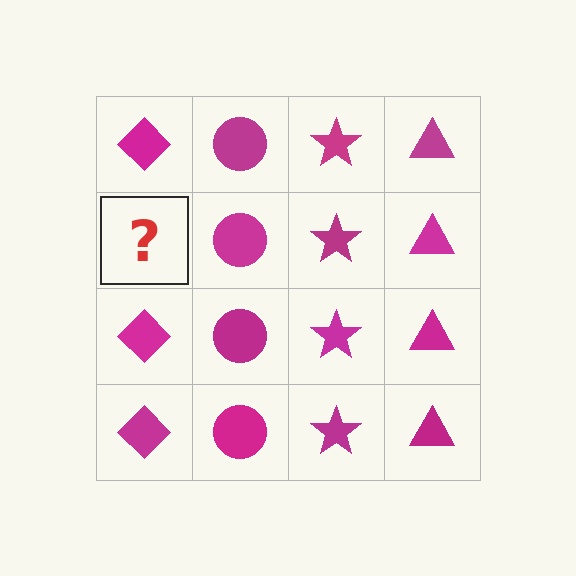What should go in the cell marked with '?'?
The missing cell should contain a magenta diamond.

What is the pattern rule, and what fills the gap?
The rule is that each column has a consistent shape. The gap should be filled with a magenta diamond.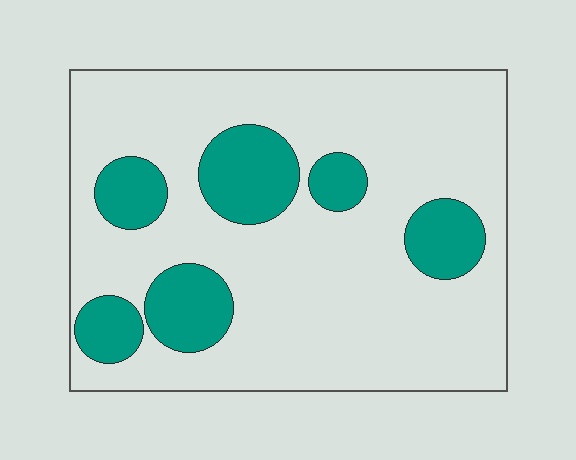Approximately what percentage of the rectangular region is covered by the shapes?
Approximately 20%.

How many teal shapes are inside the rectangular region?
6.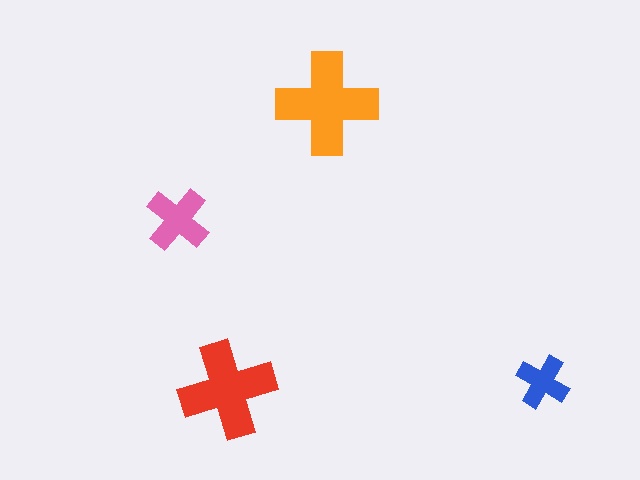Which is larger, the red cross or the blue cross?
The red one.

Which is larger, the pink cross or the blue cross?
The pink one.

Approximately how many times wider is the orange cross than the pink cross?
About 1.5 times wider.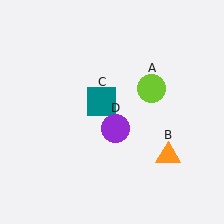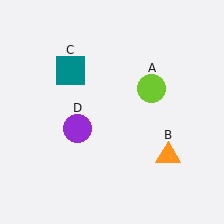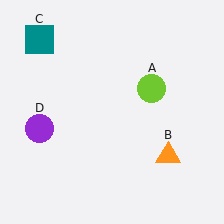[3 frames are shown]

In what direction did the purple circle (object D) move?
The purple circle (object D) moved left.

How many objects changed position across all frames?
2 objects changed position: teal square (object C), purple circle (object D).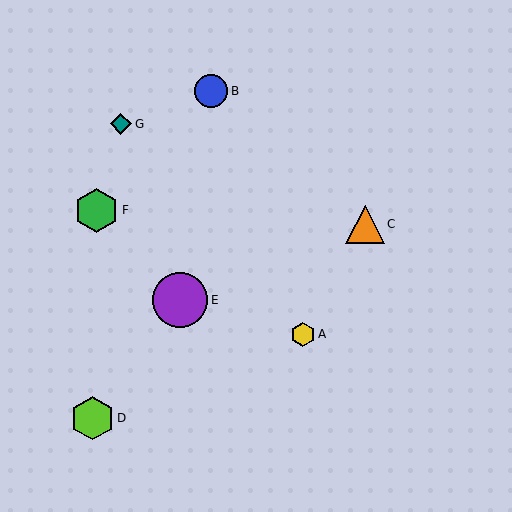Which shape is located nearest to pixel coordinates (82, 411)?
The lime hexagon (labeled D) at (92, 418) is nearest to that location.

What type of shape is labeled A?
Shape A is a yellow hexagon.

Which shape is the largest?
The purple circle (labeled E) is the largest.